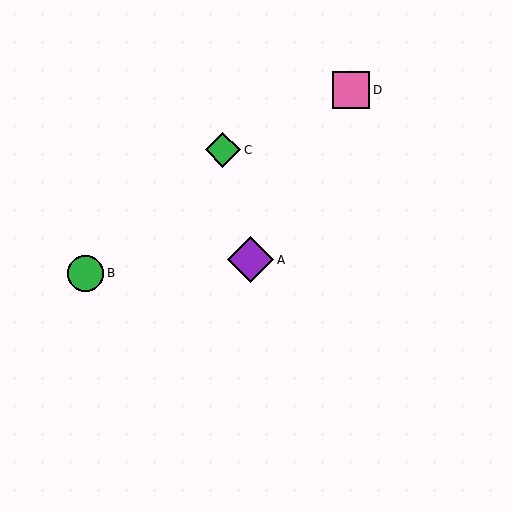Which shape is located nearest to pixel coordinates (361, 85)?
The pink square (labeled D) at (351, 90) is nearest to that location.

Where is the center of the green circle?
The center of the green circle is at (85, 273).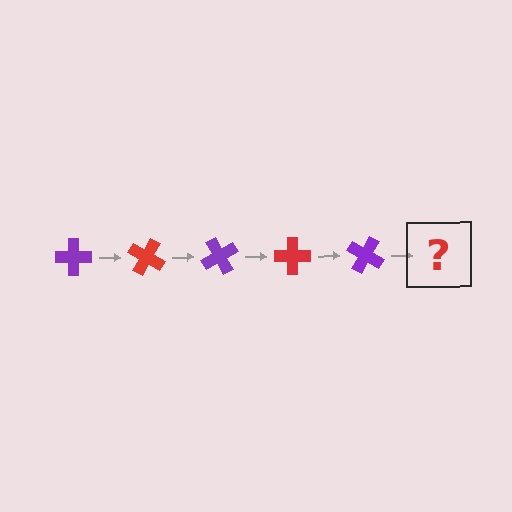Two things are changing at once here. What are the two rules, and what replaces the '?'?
The two rules are that it rotates 30 degrees each step and the color cycles through purple and red. The '?' should be a red cross, rotated 150 degrees from the start.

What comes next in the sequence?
The next element should be a red cross, rotated 150 degrees from the start.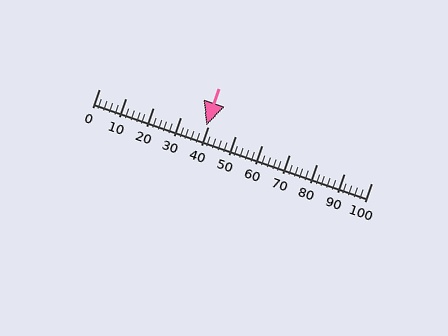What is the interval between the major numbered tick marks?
The major tick marks are spaced 10 units apart.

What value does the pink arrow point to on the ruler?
The pink arrow points to approximately 39.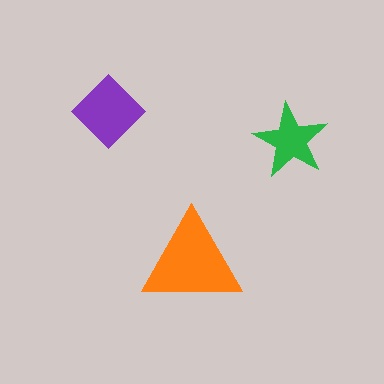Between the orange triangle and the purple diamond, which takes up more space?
The orange triangle.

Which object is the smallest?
The green star.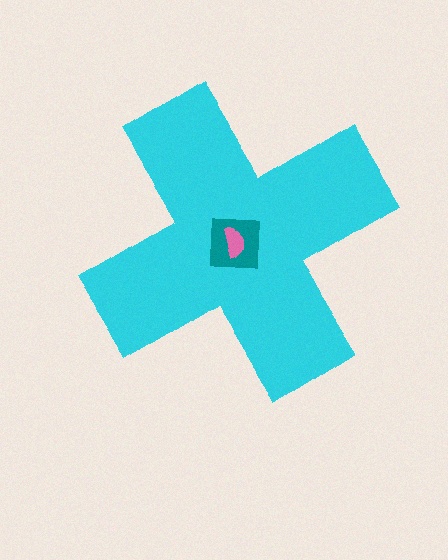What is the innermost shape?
The pink semicircle.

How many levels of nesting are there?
3.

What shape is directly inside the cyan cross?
The teal square.